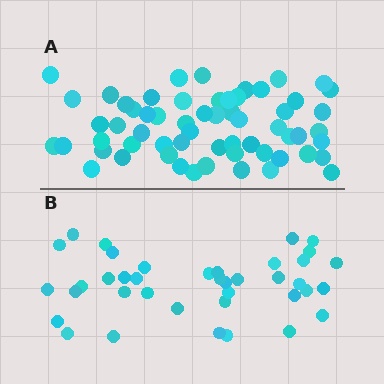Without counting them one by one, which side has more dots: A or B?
Region A (the top region) has more dots.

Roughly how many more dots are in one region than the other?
Region A has approximately 20 more dots than region B.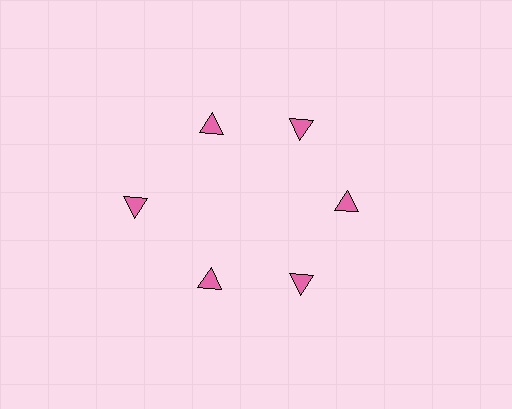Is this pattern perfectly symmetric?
No. The 6 pink triangles are arranged in a ring, but one element near the 9 o'clock position is pushed outward from the center, breaking the 6-fold rotational symmetry.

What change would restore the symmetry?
The symmetry would be restored by moving it inward, back onto the ring so that all 6 triangles sit at equal angles and equal distance from the center.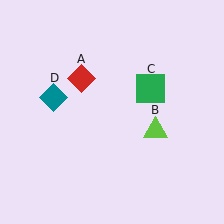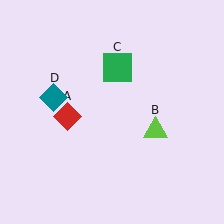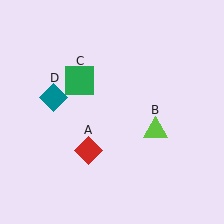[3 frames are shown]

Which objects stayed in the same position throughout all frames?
Lime triangle (object B) and teal diamond (object D) remained stationary.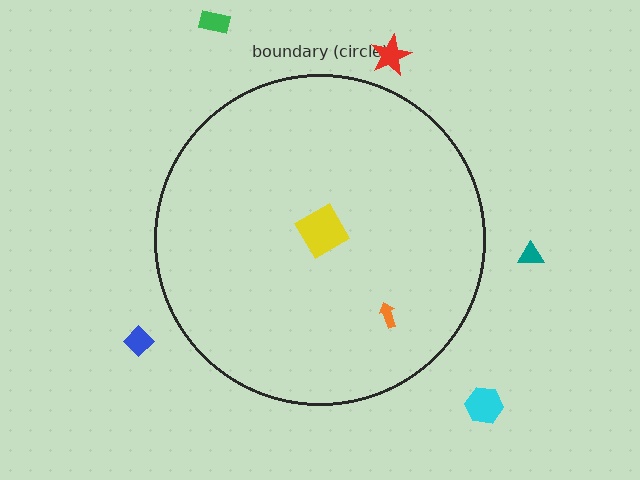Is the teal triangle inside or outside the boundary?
Outside.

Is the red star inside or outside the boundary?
Outside.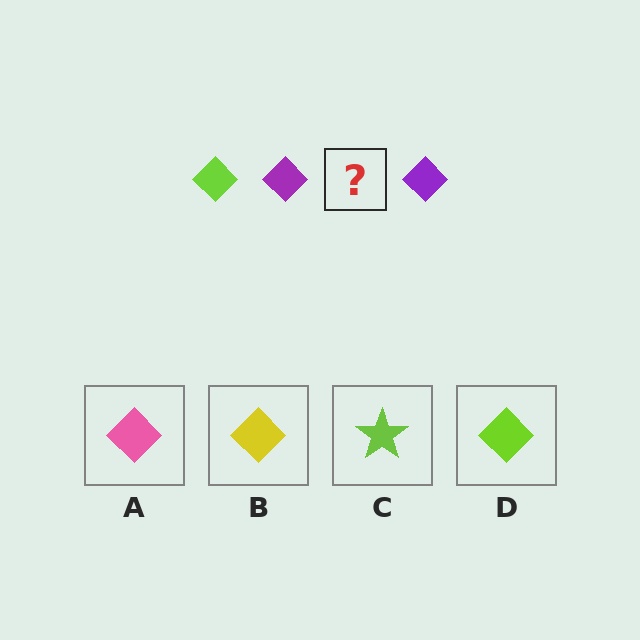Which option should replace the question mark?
Option D.